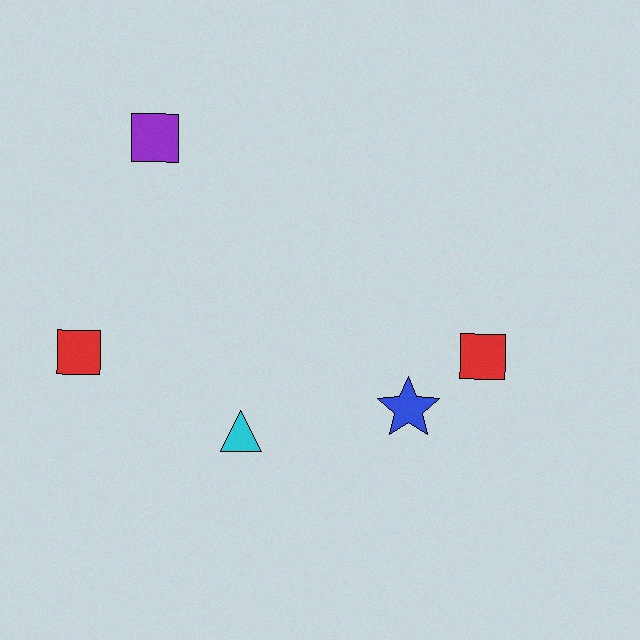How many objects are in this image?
There are 5 objects.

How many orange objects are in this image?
There are no orange objects.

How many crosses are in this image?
There are no crosses.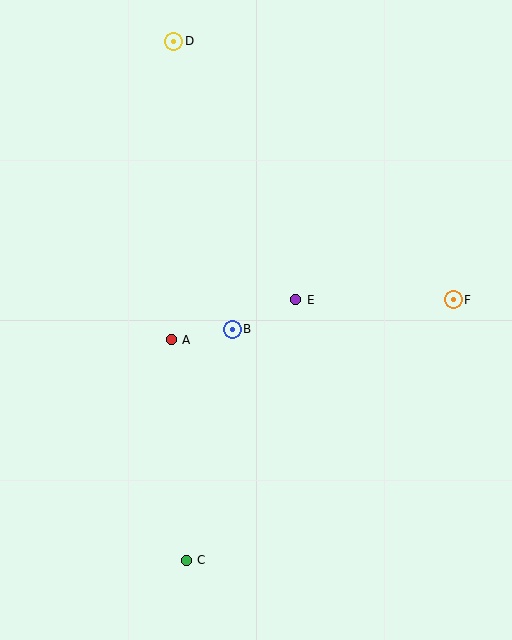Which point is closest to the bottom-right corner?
Point C is closest to the bottom-right corner.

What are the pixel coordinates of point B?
Point B is at (232, 329).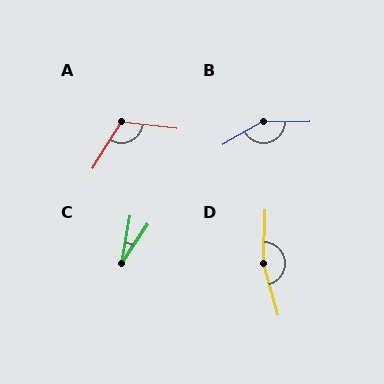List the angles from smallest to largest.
C (24°), A (115°), B (150°), D (162°).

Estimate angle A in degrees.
Approximately 115 degrees.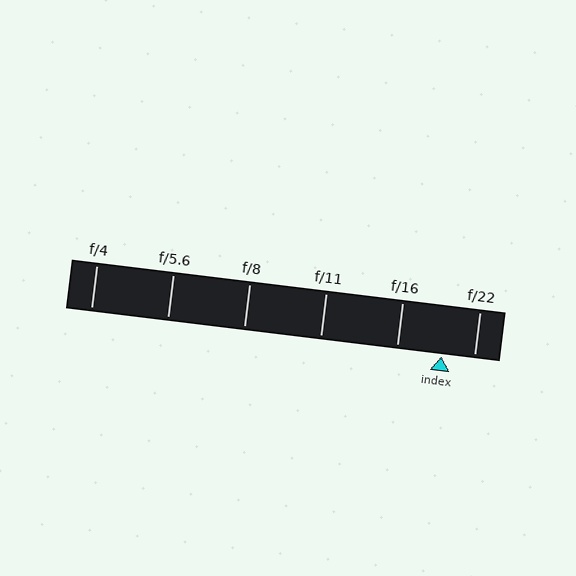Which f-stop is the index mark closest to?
The index mark is closest to f/22.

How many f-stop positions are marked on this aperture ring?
There are 6 f-stop positions marked.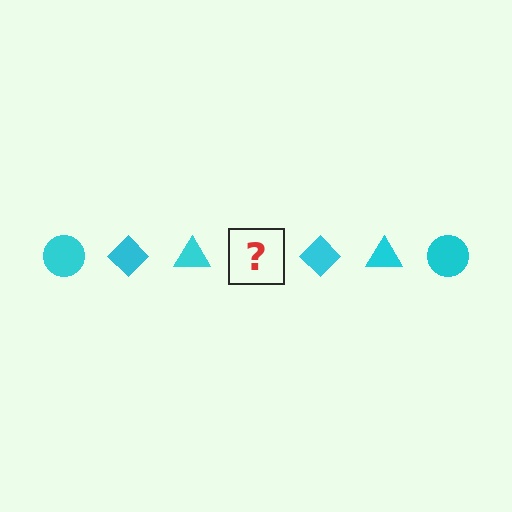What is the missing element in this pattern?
The missing element is a cyan circle.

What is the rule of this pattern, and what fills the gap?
The rule is that the pattern cycles through circle, diamond, triangle shapes in cyan. The gap should be filled with a cyan circle.